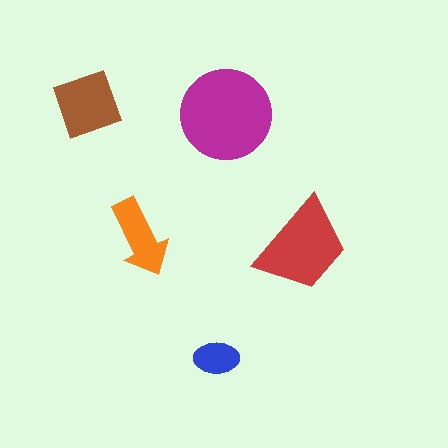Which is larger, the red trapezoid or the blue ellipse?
The red trapezoid.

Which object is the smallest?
The blue ellipse.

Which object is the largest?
The magenta circle.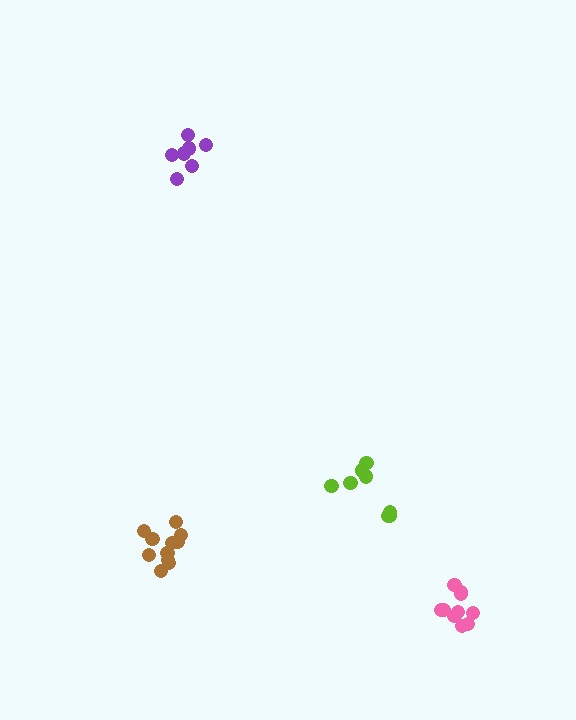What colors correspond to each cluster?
The clusters are colored: pink, purple, lime, brown.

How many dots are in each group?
Group 1: 10 dots, Group 2: 7 dots, Group 3: 8 dots, Group 4: 11 dots (36 total).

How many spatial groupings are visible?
There are 4 spatial groupings.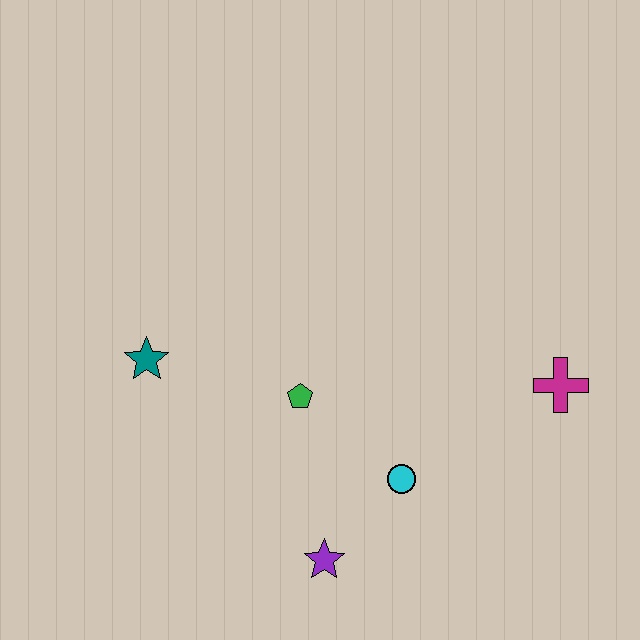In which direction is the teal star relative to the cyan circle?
The teal star is to the left of the cyan circle.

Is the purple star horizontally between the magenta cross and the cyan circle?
No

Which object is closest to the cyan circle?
The purple star is closest to the cyan circle.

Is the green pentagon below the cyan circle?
No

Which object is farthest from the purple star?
The magenta cross is farthest from the purple star.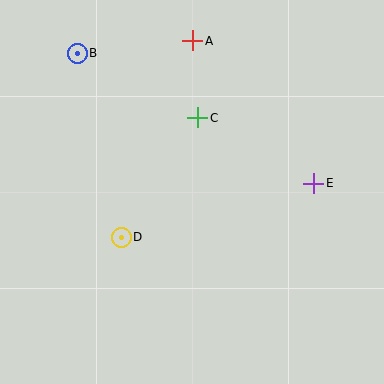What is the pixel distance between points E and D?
The distance between E and D is 200 pixels.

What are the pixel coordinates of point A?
Point A is at (193, 41).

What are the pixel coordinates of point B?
Point B is at (77, 53).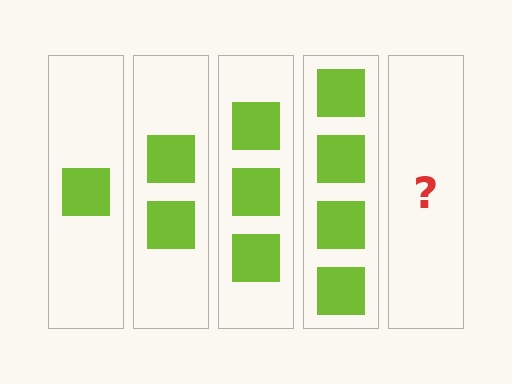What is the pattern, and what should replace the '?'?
The pattern is that each step adds one more square. The '?' should be 5 squares.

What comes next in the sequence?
The next element should be 5 squares.